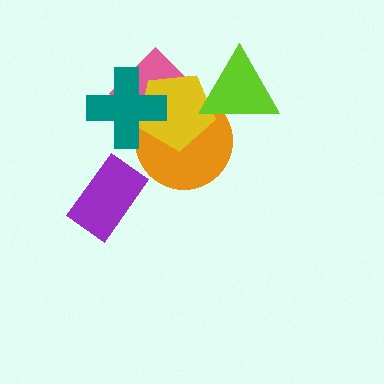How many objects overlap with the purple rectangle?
0 objects overlap with the purple rectangle.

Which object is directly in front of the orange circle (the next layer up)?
The yellow pentagon is directly in front of the orange circle.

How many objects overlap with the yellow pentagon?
4 objects overlap with the yellow pentagon.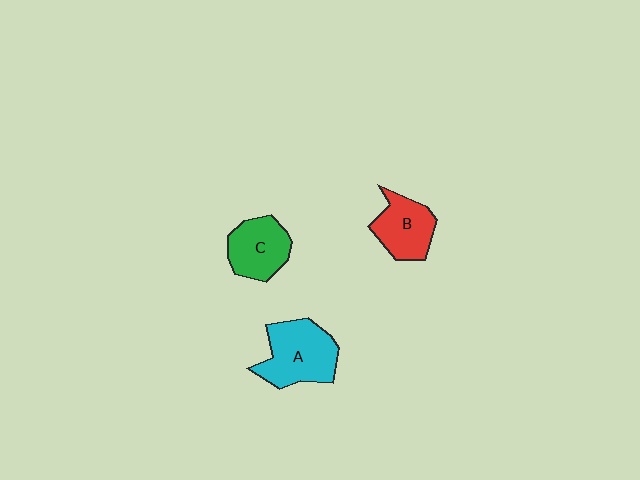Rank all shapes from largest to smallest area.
From largest to smallest: A (cyan), C (green), B (red).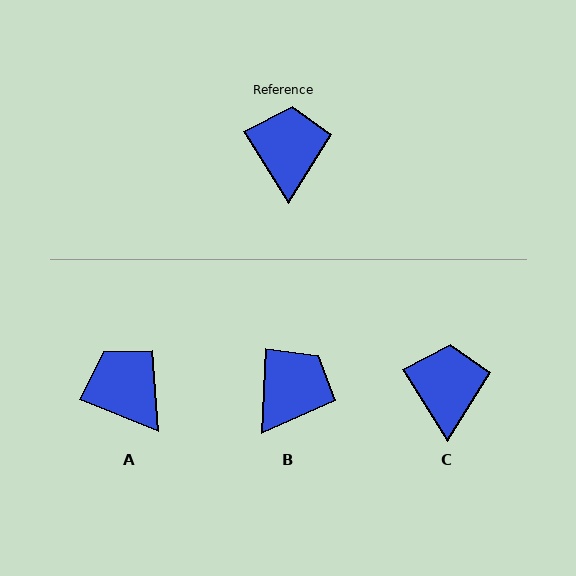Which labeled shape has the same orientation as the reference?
C.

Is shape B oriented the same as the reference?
No, it is off by about 35 degrees.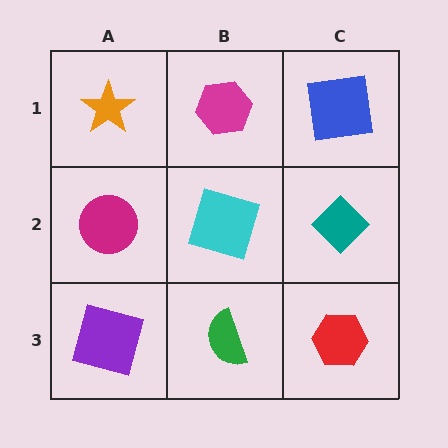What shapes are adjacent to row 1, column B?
A cyan square (row 2, column B), an orange star (row 1, column A), a blue square (row 1, column C).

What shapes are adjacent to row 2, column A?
An orange star (row 1, column A), a purple square (row 3, column A), a cyan square (row 2, column B).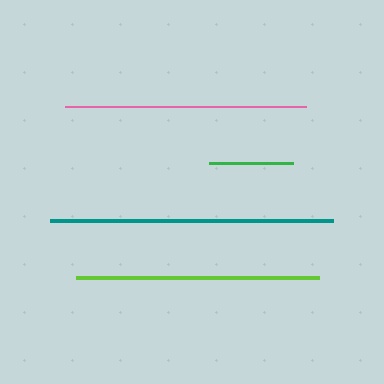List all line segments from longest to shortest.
From longest to shortest: teal, lime, pink, green.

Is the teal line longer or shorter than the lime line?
The teal line is longer than the lime line.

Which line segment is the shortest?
The green line is the shortest at approximately 84 pixels.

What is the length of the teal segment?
The teal segment is approximately 284 pixels long.